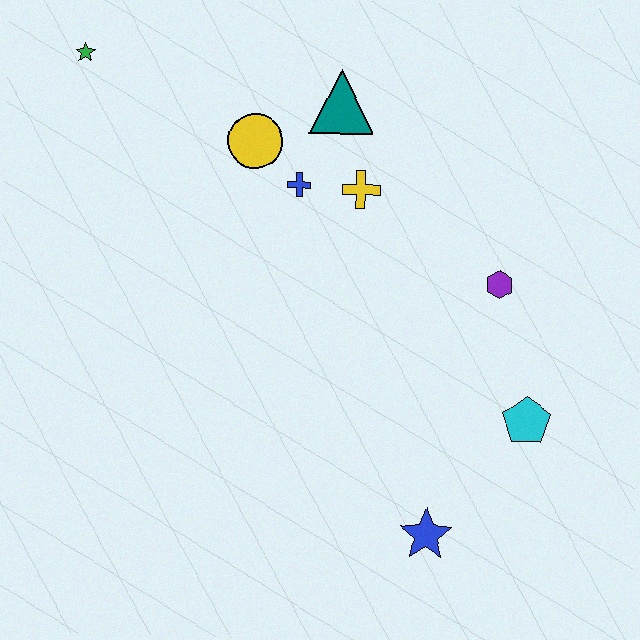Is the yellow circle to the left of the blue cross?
Yes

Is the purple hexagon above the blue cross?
No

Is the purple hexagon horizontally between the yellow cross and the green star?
No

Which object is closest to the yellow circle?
The blue cross is closest to the yellow circle.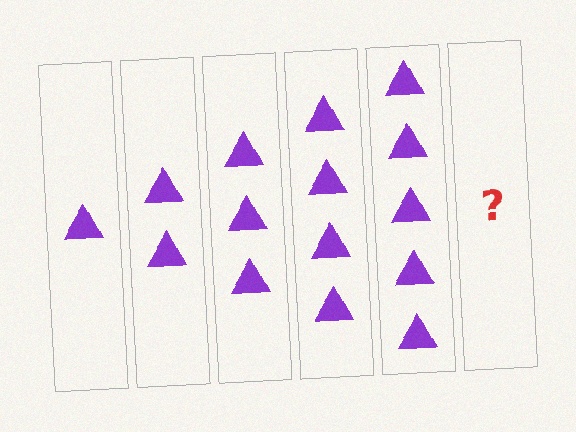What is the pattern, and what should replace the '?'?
The pattern is that each step adds one more triangle. The '?' should be 6 triangles.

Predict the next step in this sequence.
The next step is 6 triangles.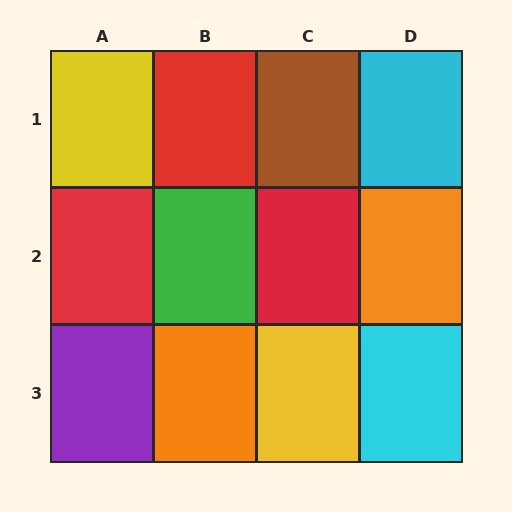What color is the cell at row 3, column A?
Purple.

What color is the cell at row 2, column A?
Red.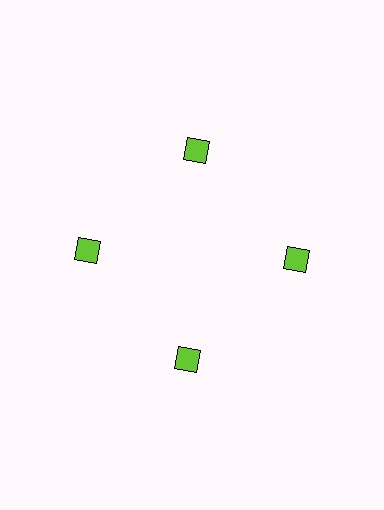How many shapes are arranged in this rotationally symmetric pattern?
There are 4 shapes, arranged in 4 groups of 1.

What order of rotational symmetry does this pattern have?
This pattern has 4-fold rotational symmetry.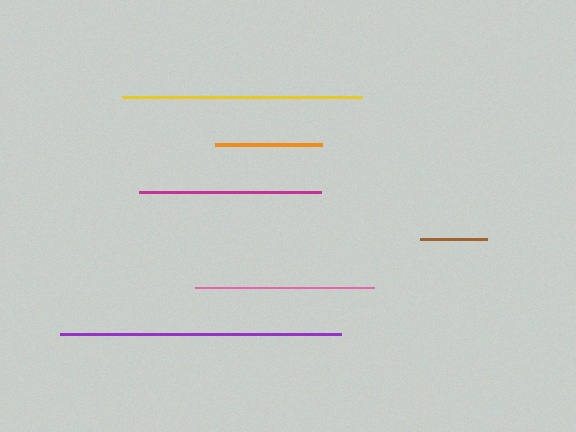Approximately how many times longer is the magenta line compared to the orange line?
The magenta line is approximately 1.7 times the length of the orange line.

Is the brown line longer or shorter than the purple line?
The purple line is longer than the brown line.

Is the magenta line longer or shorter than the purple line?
The purple line is longer than the magenta line.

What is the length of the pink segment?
The pink segment is approximately 179 pixels long.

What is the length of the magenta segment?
The magenta segment is approximately 181 pixels long.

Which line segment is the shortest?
The brown line is the shortest at approximately 67 pixels.